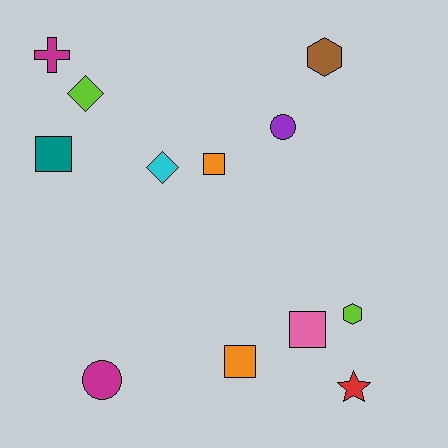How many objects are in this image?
There are 12 objects.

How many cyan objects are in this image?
There is 1 cyan object.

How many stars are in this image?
There is 1 star.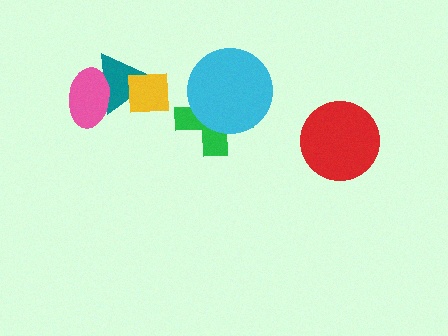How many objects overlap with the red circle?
0 objects overlap with the red circle.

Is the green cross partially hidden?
Yes, it is partially covered by another shape.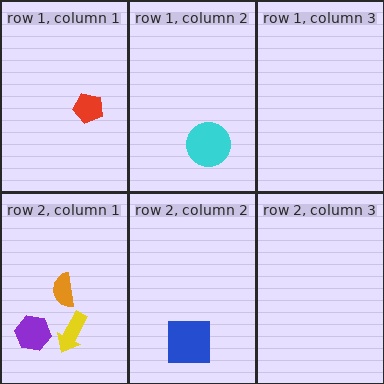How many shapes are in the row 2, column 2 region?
1.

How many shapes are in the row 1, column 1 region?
1.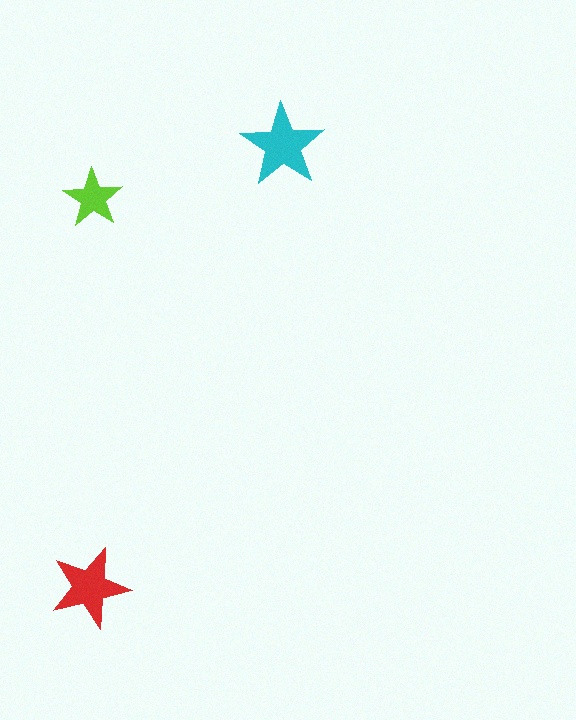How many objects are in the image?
There are 3 objects in the image.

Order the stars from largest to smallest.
the cyan one, the red one, the lime one.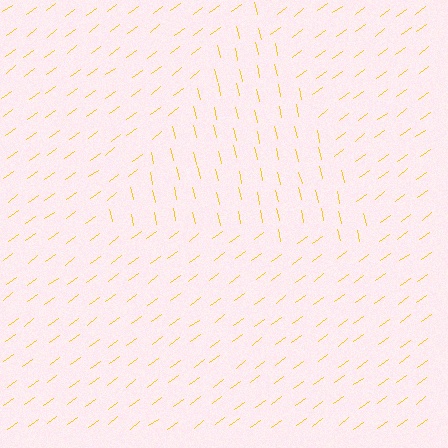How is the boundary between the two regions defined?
The boundary is defined purely by a change in line orientation (approximately 67 degrees difference). All lines are the same color and thickness.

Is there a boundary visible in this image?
Yes, there is a texture boundary formed by a change in line orientation.